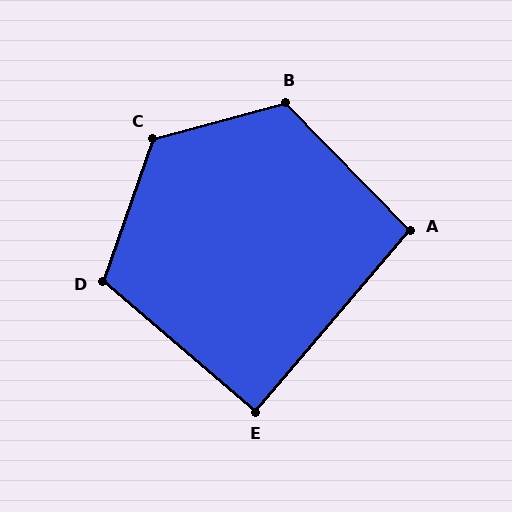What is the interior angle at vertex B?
Approximately 119 degrees (obtuse).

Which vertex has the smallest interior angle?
E, at approximately 90 degrees.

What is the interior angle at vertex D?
Approximately 111 degrees (obtuse).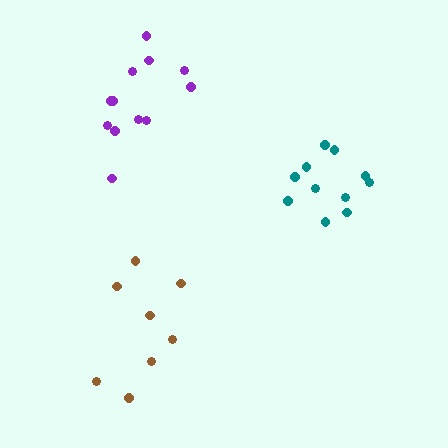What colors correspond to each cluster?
The clusters are colored: brown, teal, purple.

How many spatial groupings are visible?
There are 3 spatial groupings.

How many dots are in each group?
Group 1: 8 dots, Group 2: 11 dots, Group 3: 12 dots (31 total).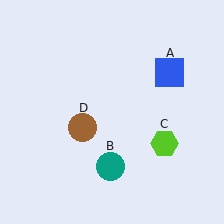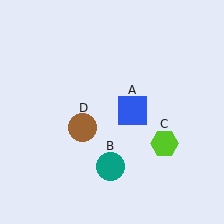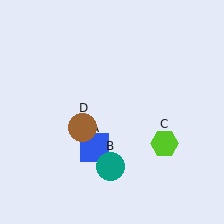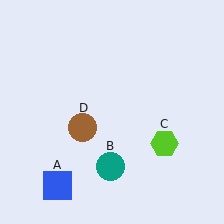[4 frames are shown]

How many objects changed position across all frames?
1 object changed position: blue square (object A).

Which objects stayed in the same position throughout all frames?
Teal circle (object B) and lime hexagon (object C) and brown circle (object D) remained stationary.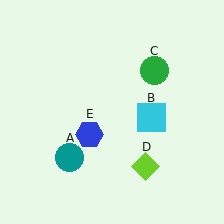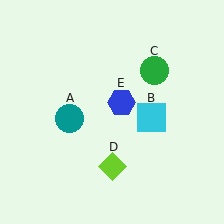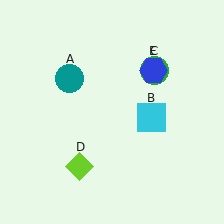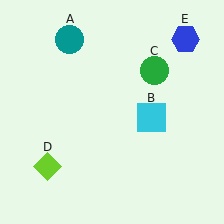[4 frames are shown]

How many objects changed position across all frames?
3 objects changed position: teal circle (object A), lime diamond (object D), blue hexagon (object E).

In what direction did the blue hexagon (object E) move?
The blue hexagon (object E) moved up and to the right.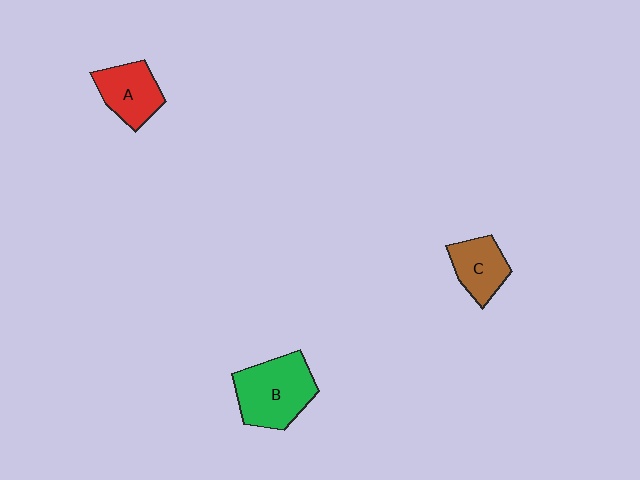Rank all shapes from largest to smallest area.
From largest to smallest: B (green), A (red), C (brown).